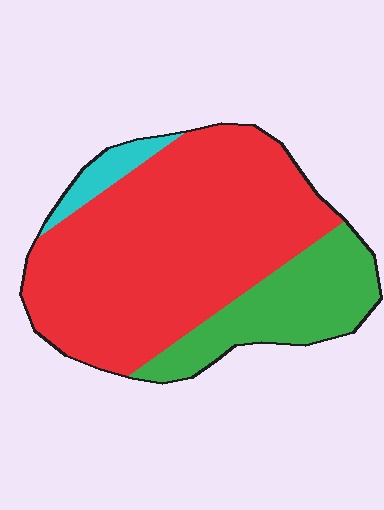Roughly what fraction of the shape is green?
Green takes up between a sixth and a third of the shape.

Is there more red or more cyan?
Red.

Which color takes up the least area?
Cyan, at roughly 5%.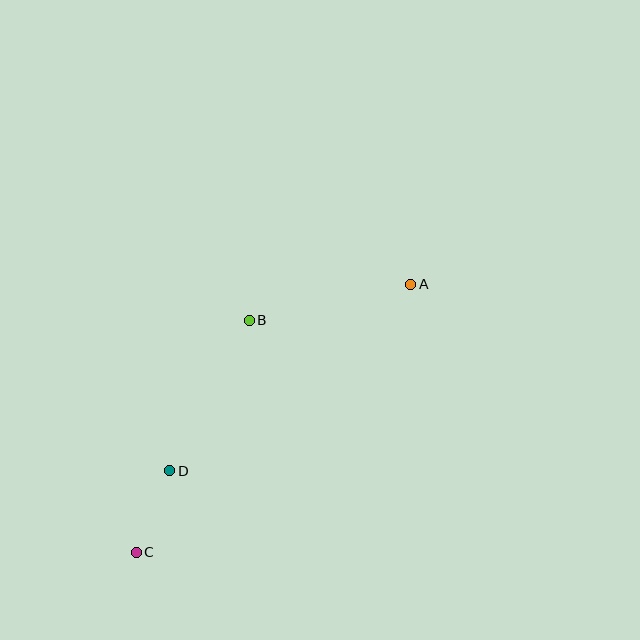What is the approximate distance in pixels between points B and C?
The distance between B and C is approximately 258 pixels.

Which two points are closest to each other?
Points C and D are closest to each other.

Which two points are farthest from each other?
Points A and C are farthest from each other.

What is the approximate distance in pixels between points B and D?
The distance between B and D is approximately 170 pixels.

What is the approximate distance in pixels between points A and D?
The distance between A and D is approximately 305 pixels.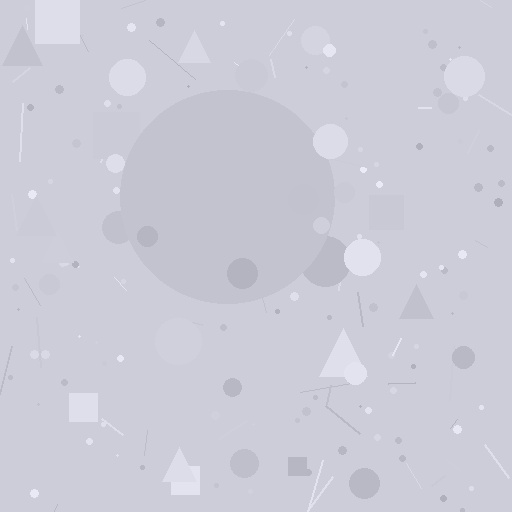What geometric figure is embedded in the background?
A circle is embedded in the background.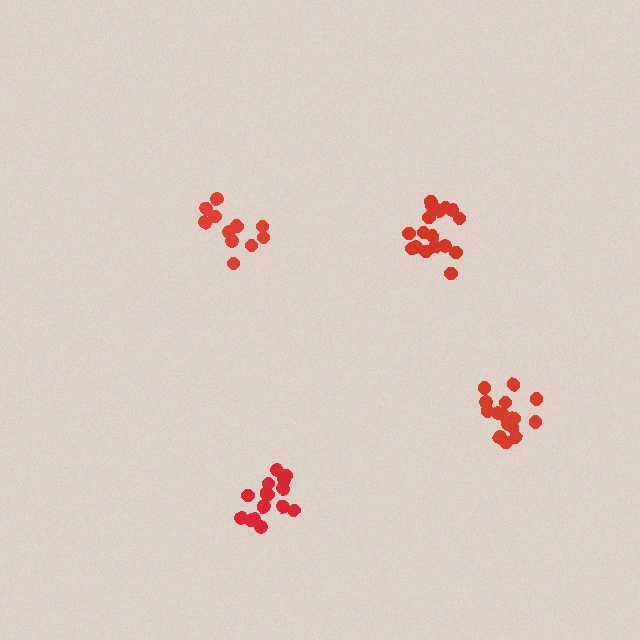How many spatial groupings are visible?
There are 4 spatial groupings.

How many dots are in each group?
Group 1: 18 dots, Group 2: 15 dots, Group 3: 12 dots, Group 4: 17 dots (62 total).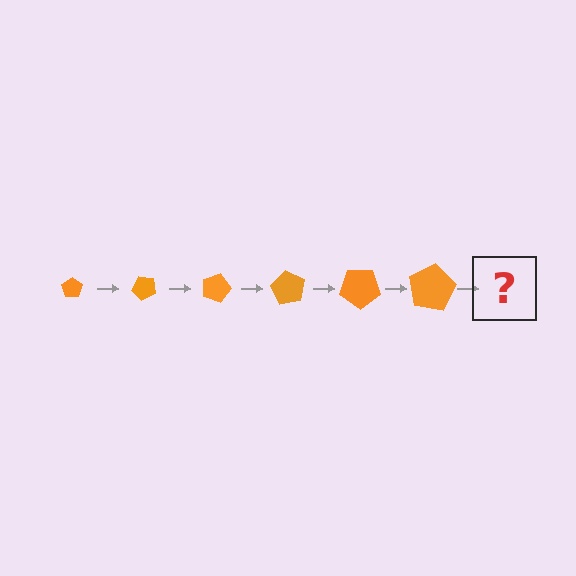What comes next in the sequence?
The next element should be a pentagon, larger than the previous one and rotated 270 degrees from the start.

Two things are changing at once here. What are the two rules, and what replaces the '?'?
The two rules are that the pentagon grows larger each step and it rotates 45 degrees each step. The '?' should be a pentagon, larger than the previous one and rotated 270 degrees from the start.